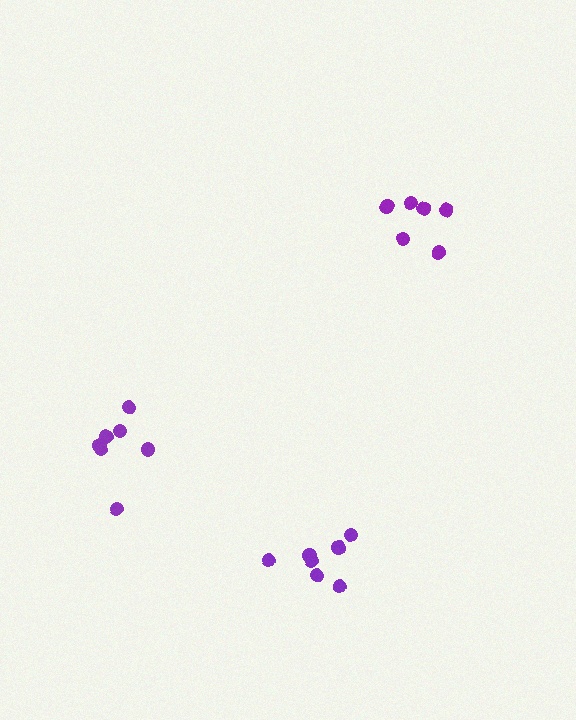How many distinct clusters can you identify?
There are 3 distinct clusters.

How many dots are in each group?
Group 1: 7 dots, Group 2: 7 dots, Group 3: 6 dots (20 total).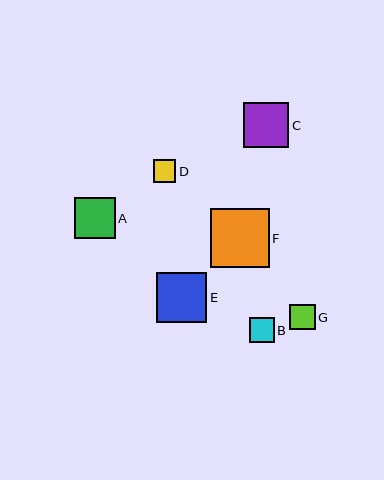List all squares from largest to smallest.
From largest to smallest: F, E, C, A, G, B, D.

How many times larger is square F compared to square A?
Square F is approximately 1.4 times the size of square A.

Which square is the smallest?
Square D is the smallest with a size of approximately 22 pixels.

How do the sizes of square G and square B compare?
Square G and square B are approximately the same size.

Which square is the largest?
Square F is the largest with a size of approximately 59 pixels.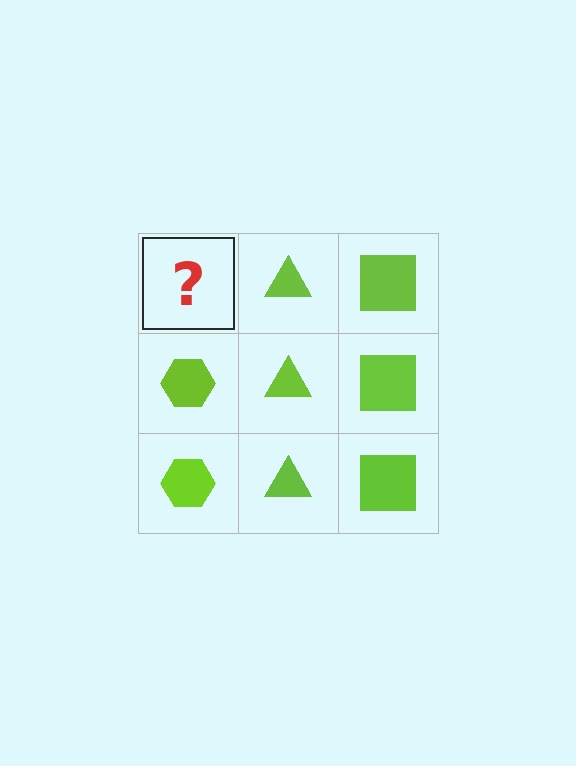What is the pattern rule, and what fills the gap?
The rule is that each column has a consistent shape. The gap should be filled with a lime hexagon.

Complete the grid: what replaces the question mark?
The question mark should be replaced with a lime hexagon.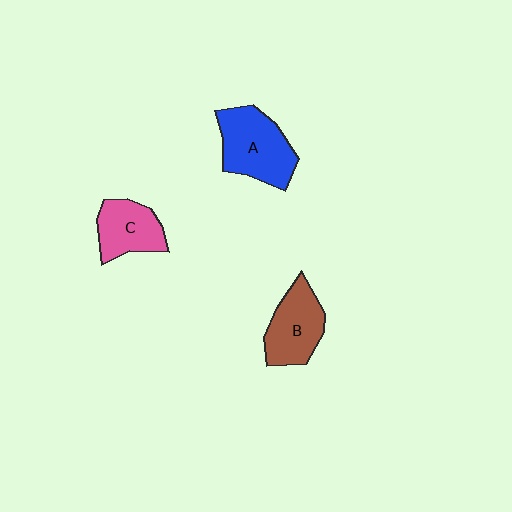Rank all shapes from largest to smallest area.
From largest to smallest: A (blue), B (brown), C (pink).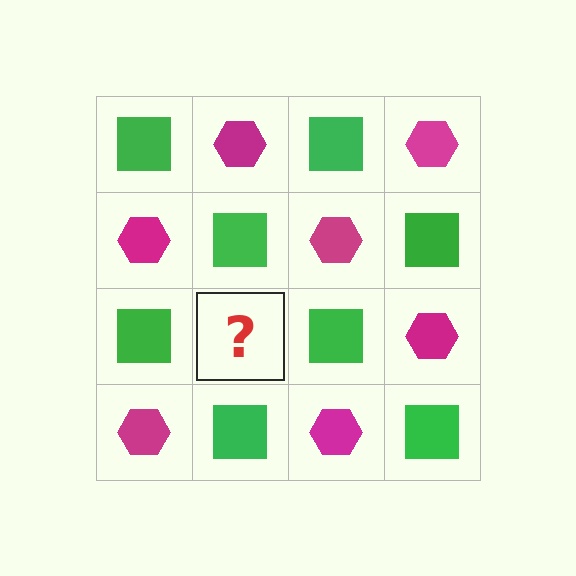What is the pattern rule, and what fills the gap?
The rule is that it alternates green square and magenta hexagon in a checkerboard pattern. The gap should be filled with a magenta hexagon.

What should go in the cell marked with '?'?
The missing cell should contain a magenta hexagon.